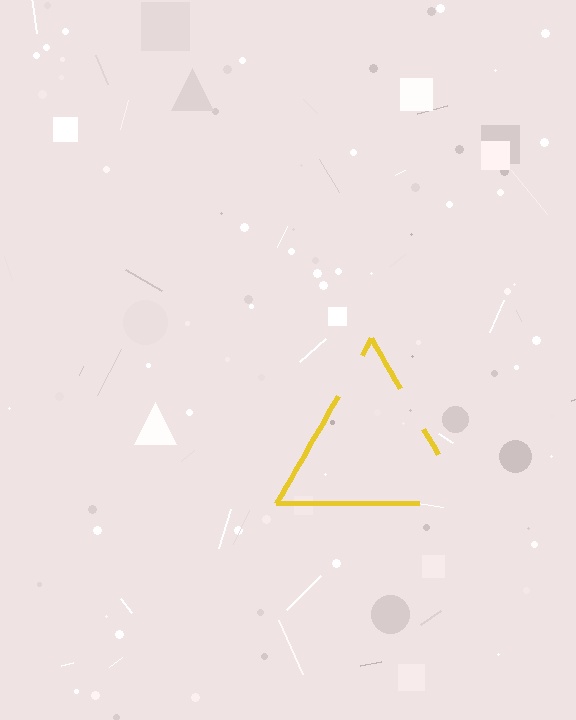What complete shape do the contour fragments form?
The contour fragments form a triangle.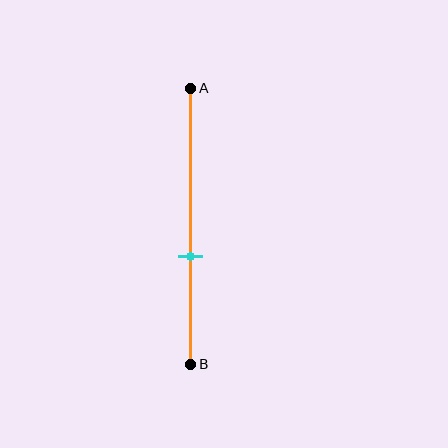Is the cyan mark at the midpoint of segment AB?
No, the mark is at about 60% from A, not at the 50% midpoint.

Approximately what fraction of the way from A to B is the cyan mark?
The cyan mark is approximately 60% of the way from A to B.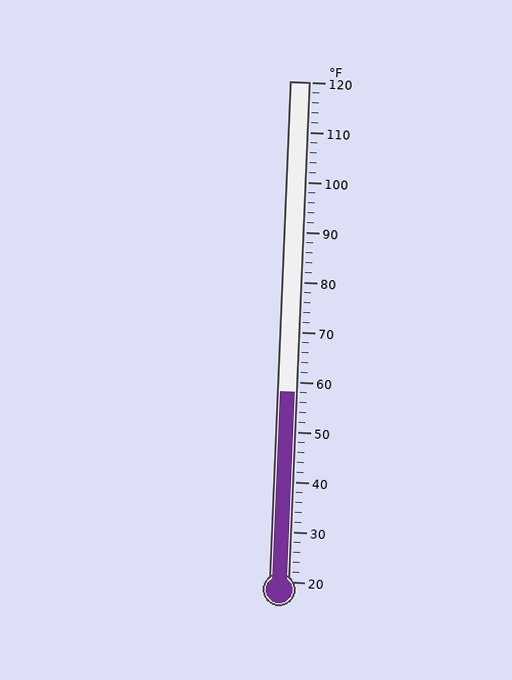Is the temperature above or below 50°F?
The temperature is above 50°F.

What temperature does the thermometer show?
The thermometer shows approximately 58°F.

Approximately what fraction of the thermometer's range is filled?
The thermometer is filled to approximately 40% of its range.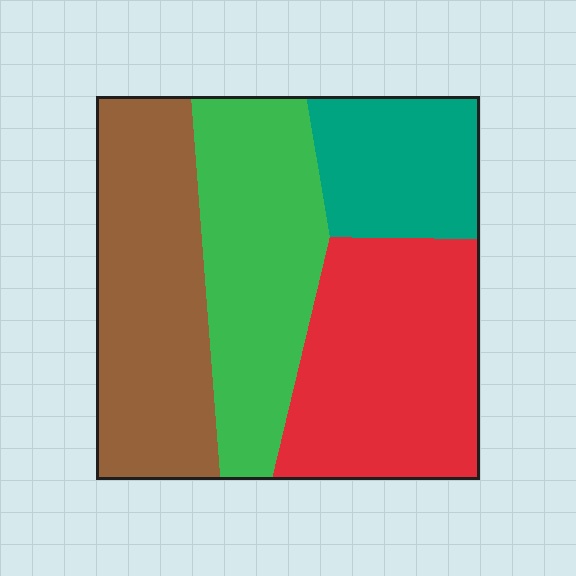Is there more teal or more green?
Green.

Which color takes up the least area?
Teal, at roughly 15%.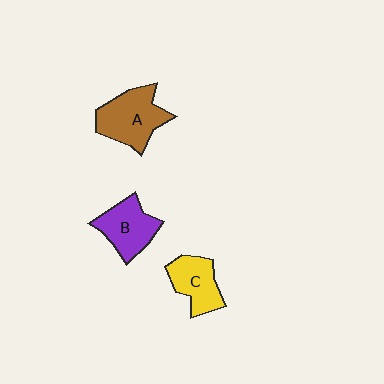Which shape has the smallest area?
Shape C (yellow).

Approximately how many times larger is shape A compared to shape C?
Approximately 1.3 times.